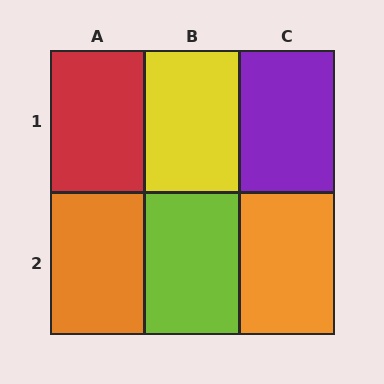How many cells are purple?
1 cell is purple.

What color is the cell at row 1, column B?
Yellow.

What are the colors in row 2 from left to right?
Orange, lime, orange.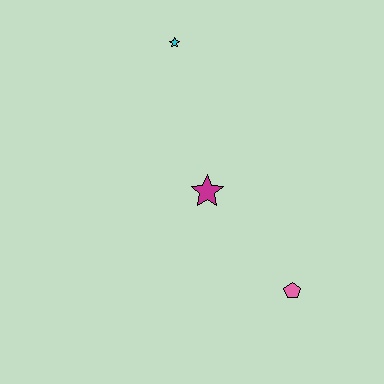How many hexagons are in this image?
There are no hexagons.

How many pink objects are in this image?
There is 1 pink object.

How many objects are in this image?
There are 3 objects.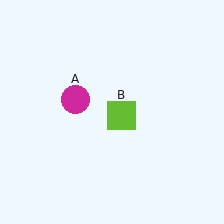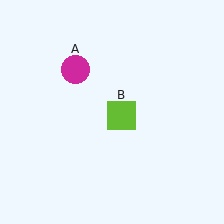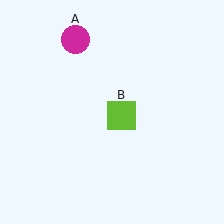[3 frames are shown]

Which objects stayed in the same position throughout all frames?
Lime square (object B) remained stationary.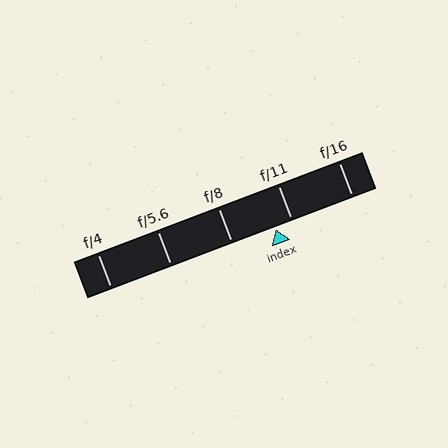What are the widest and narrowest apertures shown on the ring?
The widest aperture shown is f/4 and the narrowest is f/16.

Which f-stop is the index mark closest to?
The index mark is closest to f/11.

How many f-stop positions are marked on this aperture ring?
There are 5 f-stop positions marked.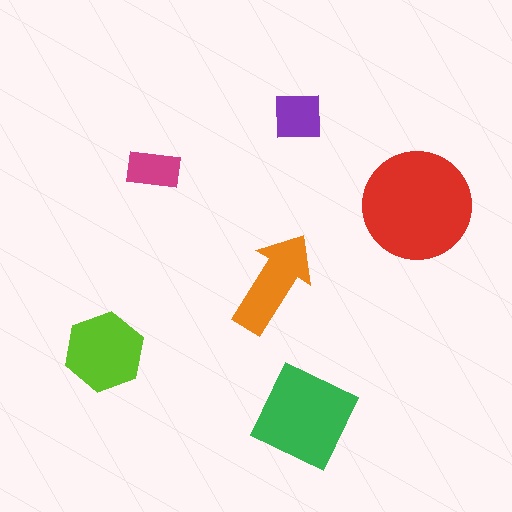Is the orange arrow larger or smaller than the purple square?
Larger.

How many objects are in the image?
There are 6 objects in the image.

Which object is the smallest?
The magenta rectangle.